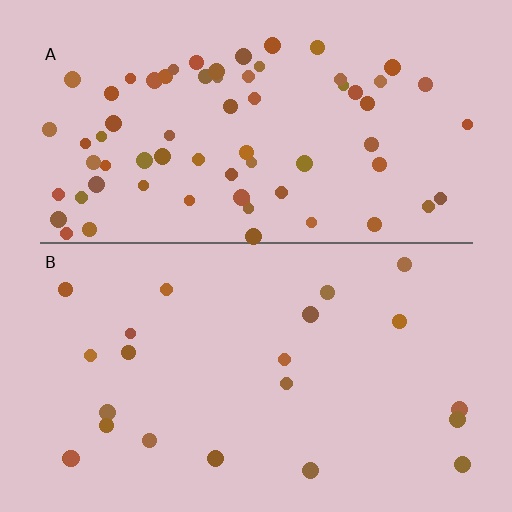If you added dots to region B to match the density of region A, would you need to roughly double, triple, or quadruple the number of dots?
Approximately triple.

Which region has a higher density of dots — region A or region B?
A (the top).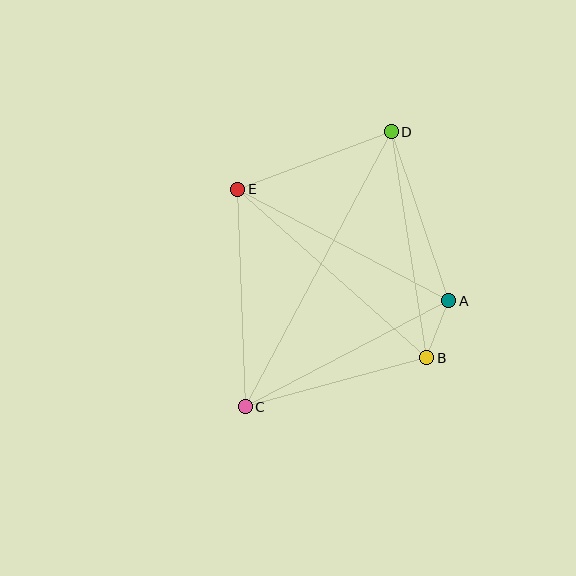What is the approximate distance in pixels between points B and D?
The distance between B and D is approximately 229 pixels.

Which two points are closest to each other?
Points A and B are closest to each other.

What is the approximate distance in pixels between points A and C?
The distance between A and C is approximately 230 pixels.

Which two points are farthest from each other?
Points C and D are farthest from each other.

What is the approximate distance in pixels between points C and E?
The distance between C and E is approximately 218 pixels.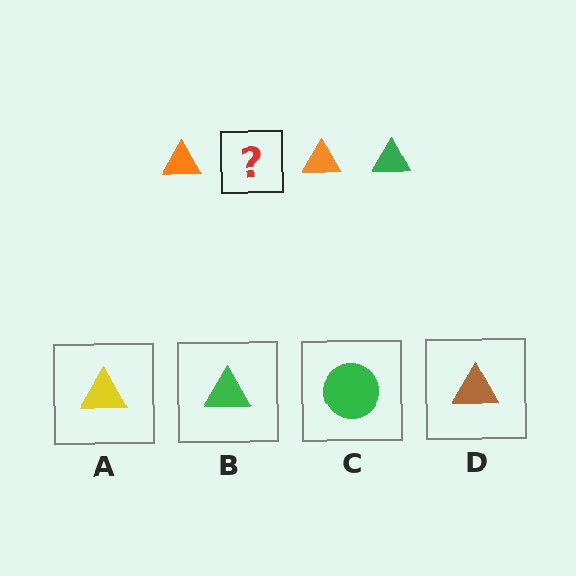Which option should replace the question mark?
Option B.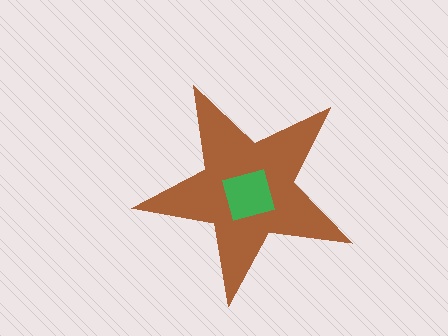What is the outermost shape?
The brown star.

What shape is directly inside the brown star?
The green square.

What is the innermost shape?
The green square.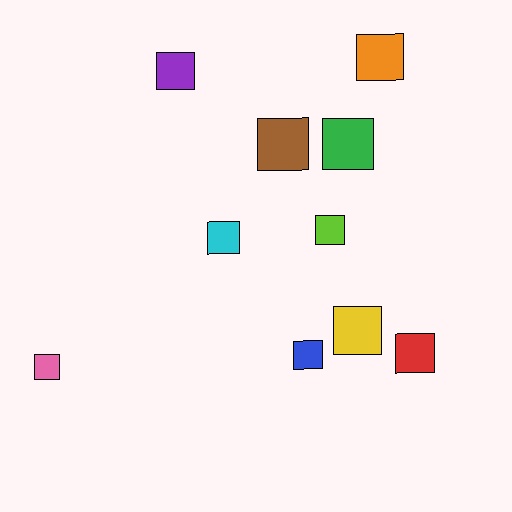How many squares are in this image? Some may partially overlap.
There are 10 squares.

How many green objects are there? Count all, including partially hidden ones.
There is 1 green object.